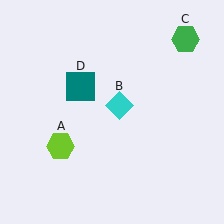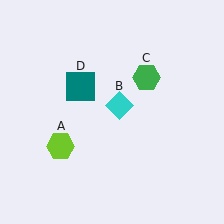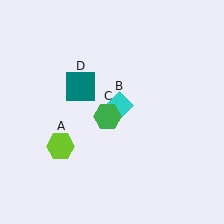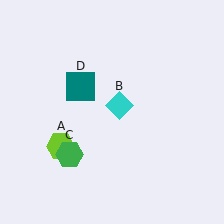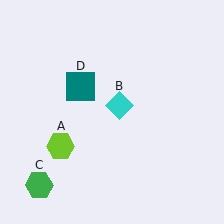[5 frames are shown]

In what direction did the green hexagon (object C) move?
The green hexagon (object C) moved down and to the left.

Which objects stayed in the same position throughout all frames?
Lime hexagon (object A) and cyan diamond (object B) and teal square (object D) remained stationary.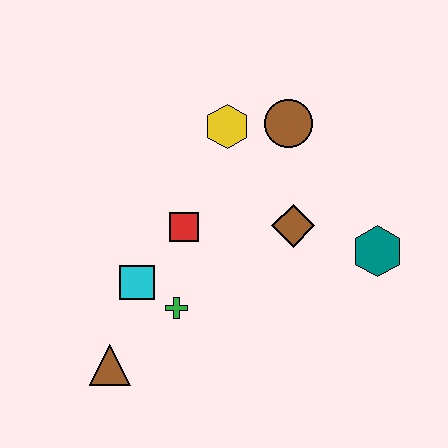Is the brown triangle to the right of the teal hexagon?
No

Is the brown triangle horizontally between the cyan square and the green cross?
No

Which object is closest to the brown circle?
The yellow hexagon is closest to the brown circle.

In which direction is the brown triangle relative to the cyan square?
The brown triangle is below the cyan square.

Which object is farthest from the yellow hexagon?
The brown triangle is farthest from the yellow hexagon.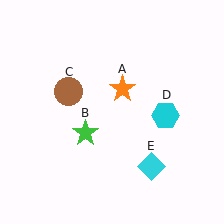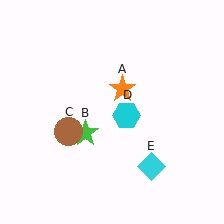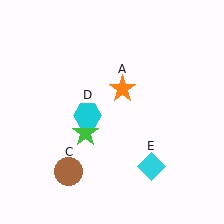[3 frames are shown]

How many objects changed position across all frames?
2 objects changed position: brown circle (object C), cyan hexagon (object D).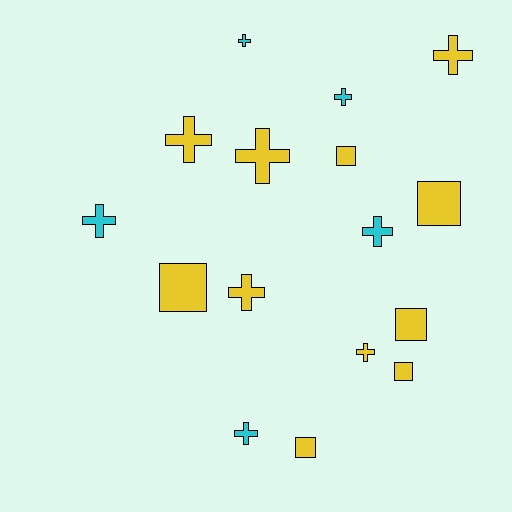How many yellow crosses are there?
There are 5 yellow crosses.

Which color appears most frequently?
Yellow, with 11 objects.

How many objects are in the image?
There are 16 objects.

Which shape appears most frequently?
Cross, with 10 objects.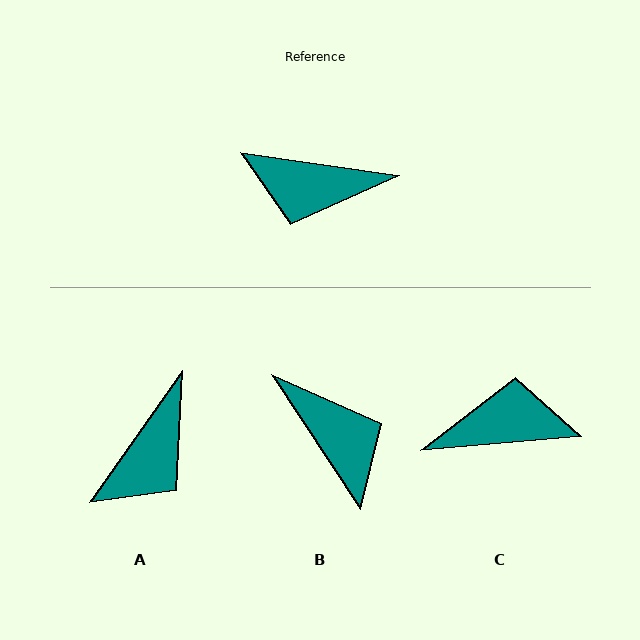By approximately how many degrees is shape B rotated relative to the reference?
Approximately 132 degrees counter-clockwise.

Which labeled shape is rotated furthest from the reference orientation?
C, about 166 degrees away.